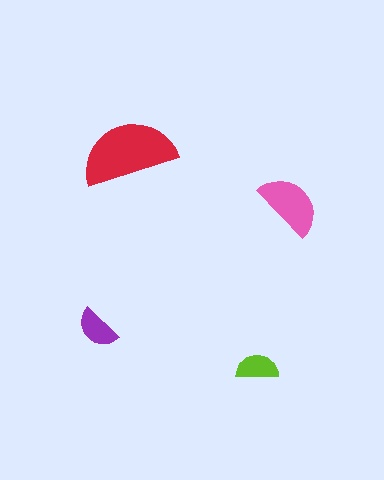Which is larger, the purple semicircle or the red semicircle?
The red one.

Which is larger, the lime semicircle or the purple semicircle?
The purple one.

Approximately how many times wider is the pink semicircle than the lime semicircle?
About 1.5 times wider.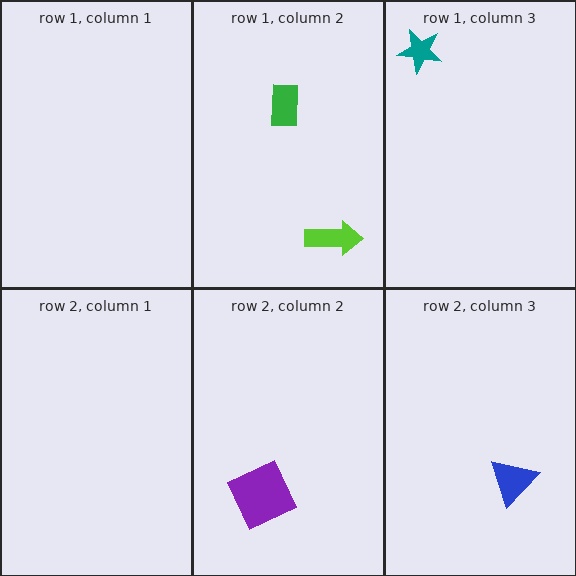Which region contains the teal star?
The row 1, column 3 region.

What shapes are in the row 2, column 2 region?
The purple square.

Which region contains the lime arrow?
The row 1, column 2 region.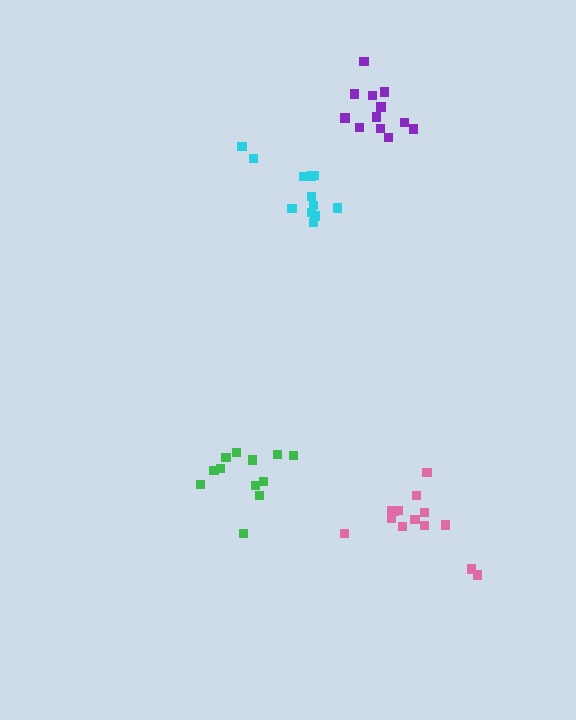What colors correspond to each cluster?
The clusters are colored: pink, green, purple, cyan.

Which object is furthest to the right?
The pink cluster is rightmost.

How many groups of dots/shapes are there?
There are 4 groups.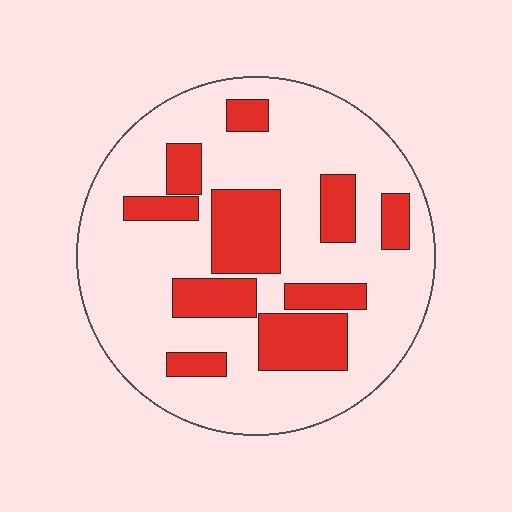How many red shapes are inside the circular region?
10.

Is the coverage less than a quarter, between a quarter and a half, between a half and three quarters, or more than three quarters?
Between a quarter and a half.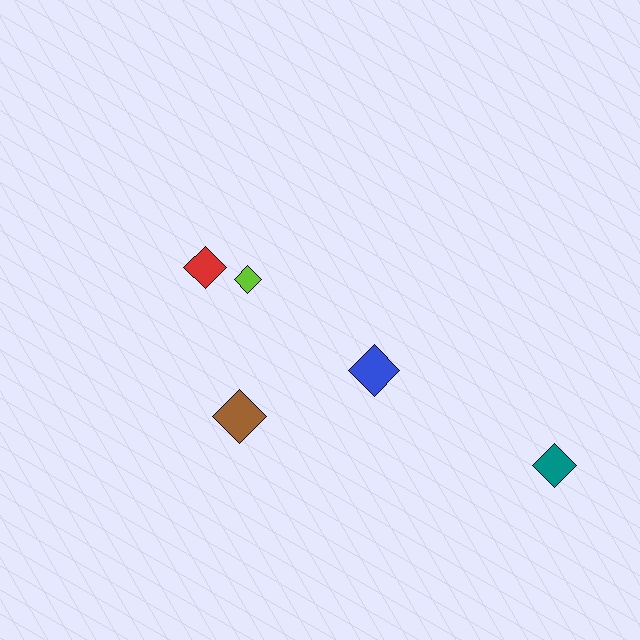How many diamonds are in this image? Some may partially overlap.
There are 5 diamonds.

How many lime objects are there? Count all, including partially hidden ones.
There is 1 lime object.